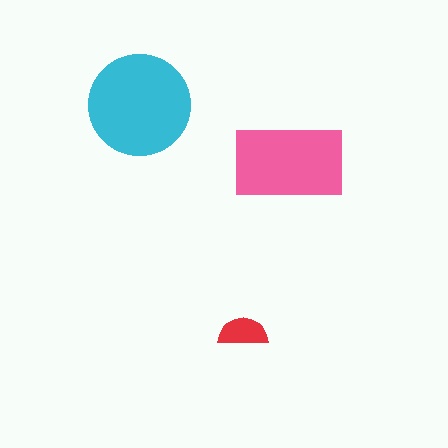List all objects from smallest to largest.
The red semicircle, the pink rectangle, the cyan circle.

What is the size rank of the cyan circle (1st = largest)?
1st.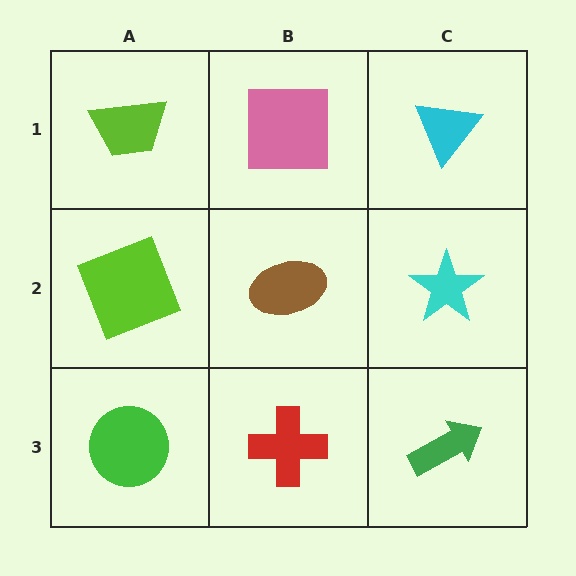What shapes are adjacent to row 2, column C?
A cyan triangle (row 1, column C), a green arrow (row 3, column C), a brown ellipse (row 2, column B).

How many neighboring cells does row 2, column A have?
3.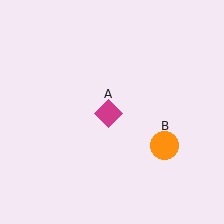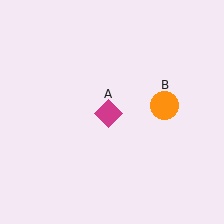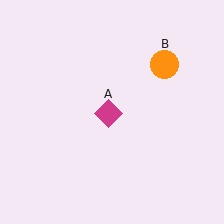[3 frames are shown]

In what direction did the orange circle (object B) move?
The orange circle (object B) moved up.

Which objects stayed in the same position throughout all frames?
Magenta diamond (object A) remained stationary.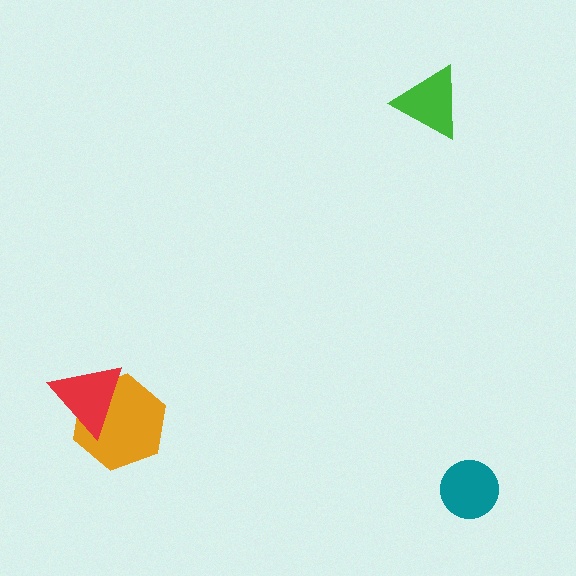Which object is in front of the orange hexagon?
The red triangle is in front of the orange hexagon.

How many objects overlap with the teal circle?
0 objects overlap with the teal circle.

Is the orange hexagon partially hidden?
Yes, it is partially covered by another shape.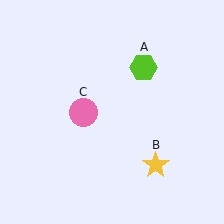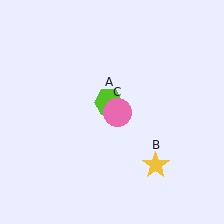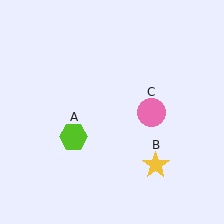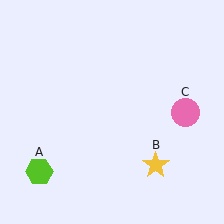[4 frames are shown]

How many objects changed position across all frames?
2 objects changed position: lime hexagon (object A), pink circle (object C).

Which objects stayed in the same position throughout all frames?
Yellow star (object B) remained stationary.